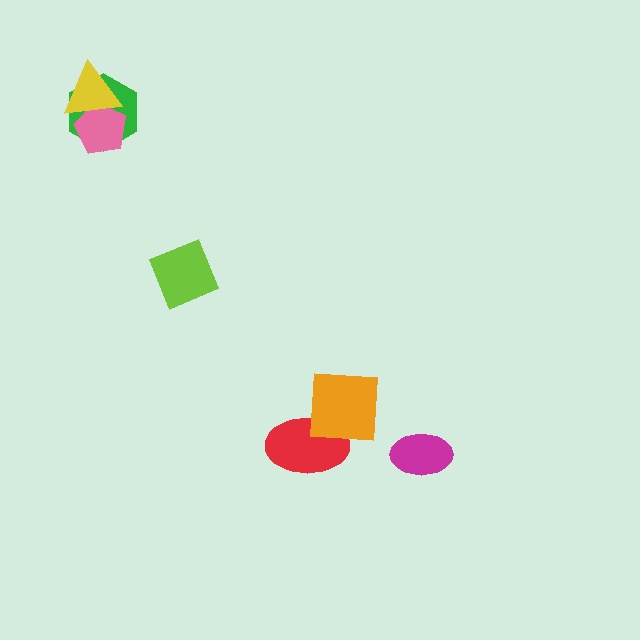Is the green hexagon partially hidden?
Yes, it is partially covered by another shape.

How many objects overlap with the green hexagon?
2 objects overlap with the green hexagon.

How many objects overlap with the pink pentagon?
2 objects overlap with the pink pentagon.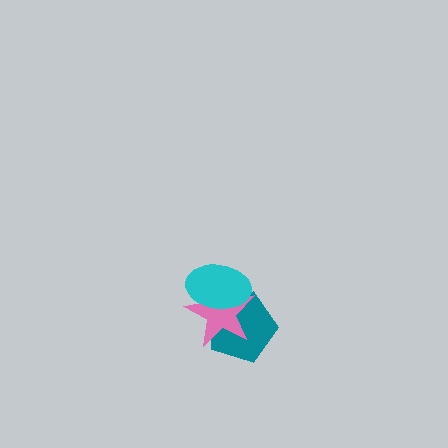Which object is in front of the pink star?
The cyan ellipse is in front of the pink star.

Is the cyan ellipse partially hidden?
No, no other shape covers it.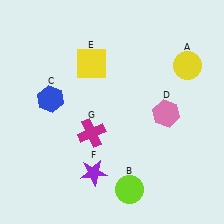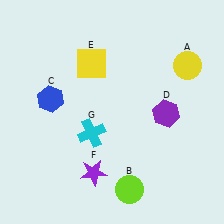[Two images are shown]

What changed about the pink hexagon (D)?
In Image 1, D is pink. In Image 2, it changed to purple.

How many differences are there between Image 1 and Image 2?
There are 2 differences between the two images.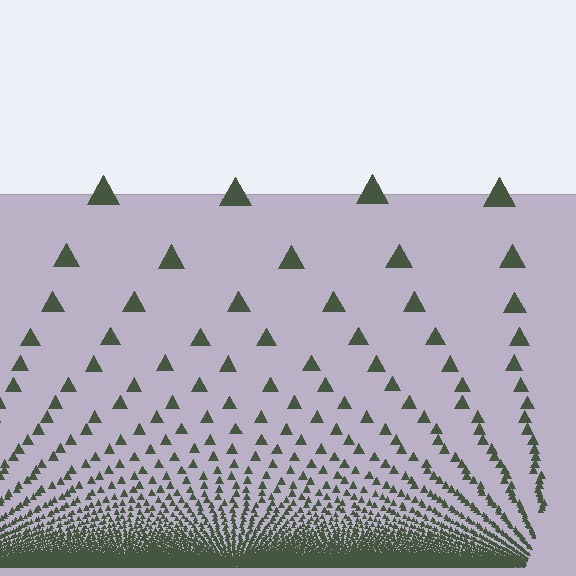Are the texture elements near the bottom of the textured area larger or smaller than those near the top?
Smaller. The gradient is inverted — elements near the bottom are smaller and denser.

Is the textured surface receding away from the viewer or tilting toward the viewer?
The surface appears to tilt toward the viewer. Texture elements get larger and sparser toward the top.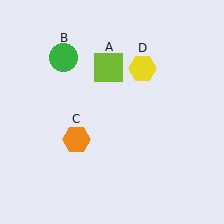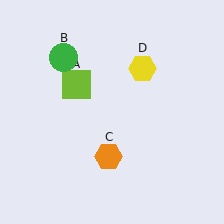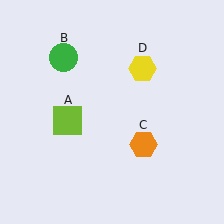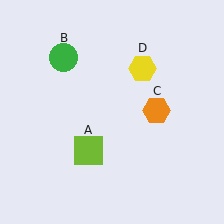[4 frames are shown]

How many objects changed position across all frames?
2 objects changed position: lime square (object A), orange hexagon (object C).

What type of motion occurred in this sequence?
The lime square (object A), orange hexagon (object C) rotated counterclockwise around the center of the scene.